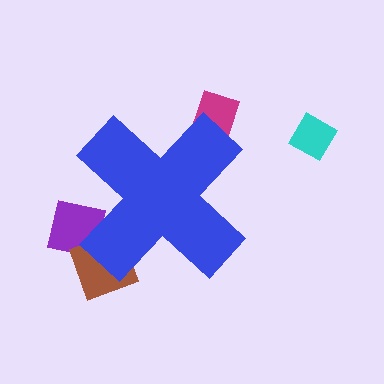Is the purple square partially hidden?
Yes, the purple square is partially hidden behind the blue cross.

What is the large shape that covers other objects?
A blue cross.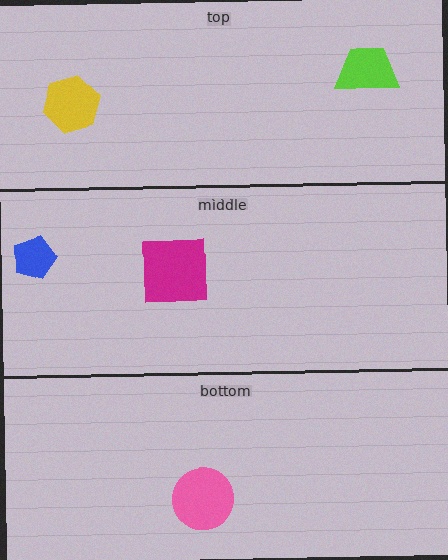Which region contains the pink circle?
The bottom region.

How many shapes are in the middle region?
2.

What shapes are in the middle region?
The magenta square, the blue pentagon.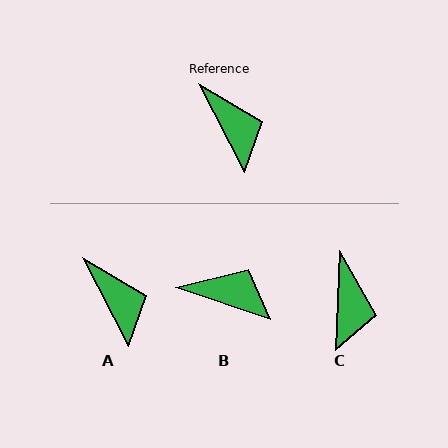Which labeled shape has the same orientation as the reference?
A.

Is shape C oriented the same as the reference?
No, it is off by about 30 degrees.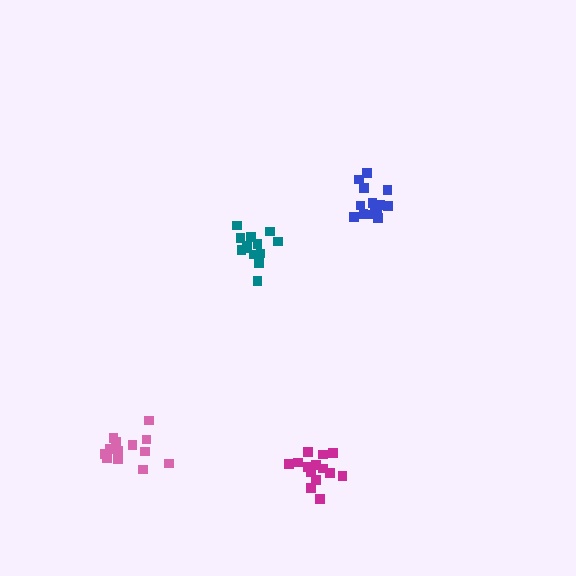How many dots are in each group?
Group 1: 14 dots, Group 2: 13 dots, Group 3: 15 dots, Group 4: 13 dots (55 total).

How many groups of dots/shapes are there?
There are 4 groups.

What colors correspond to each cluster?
The clusters are colored: magenta, teal, blue, pink.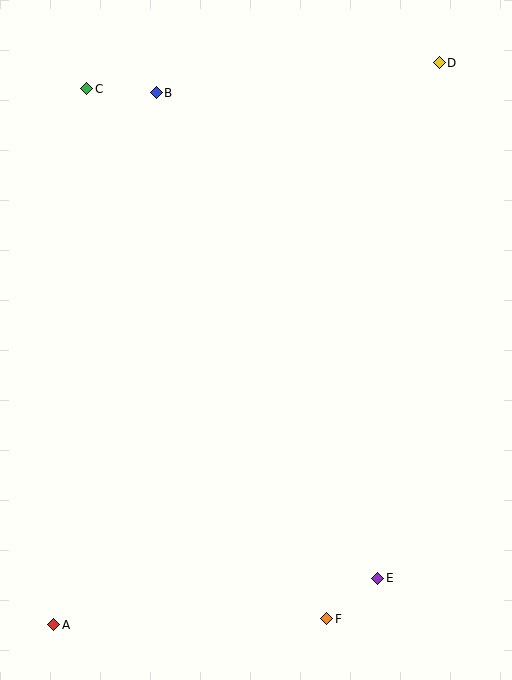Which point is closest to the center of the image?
Point B at (156, 93) is closest to the center.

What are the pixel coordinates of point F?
Point F is at (327, 619).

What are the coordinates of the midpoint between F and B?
The midpoint between F and B is at (242, 356).